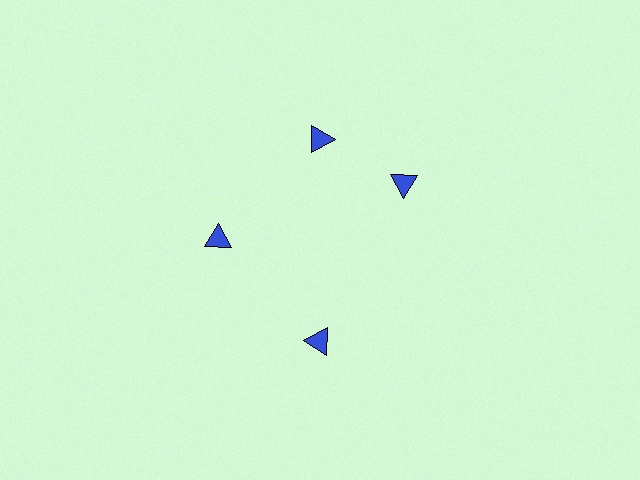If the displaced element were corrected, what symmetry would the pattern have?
It would have 4-fold rotational symmetry — the pattern would map onto itself every 90 degrees.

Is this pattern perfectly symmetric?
No. The 4 blue triangles are arranged in a ring, but one element near the 3 o'clock position is rotated out of alignment along the ring, breaking the 4-fold rotational symmetry.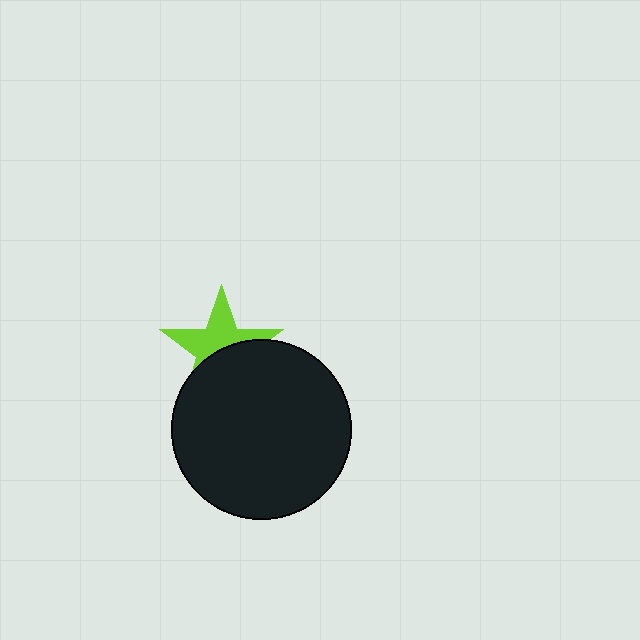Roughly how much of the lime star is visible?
About half of it is visible (roughly 52%).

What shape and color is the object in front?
The object in front is a black circle.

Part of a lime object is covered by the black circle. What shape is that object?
It is a star.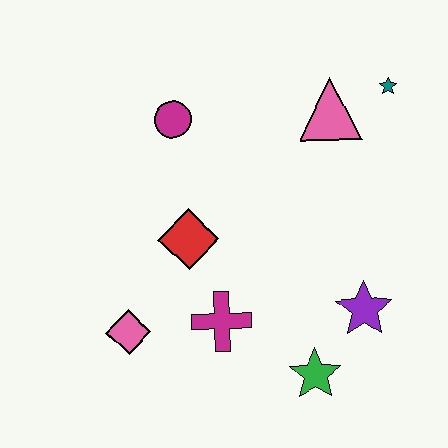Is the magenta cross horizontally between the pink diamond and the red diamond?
No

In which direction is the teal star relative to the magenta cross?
The teal star is above the magenta cross.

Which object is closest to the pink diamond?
The magenta cross is closest to the pink diamond.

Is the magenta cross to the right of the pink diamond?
Yes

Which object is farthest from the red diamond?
The teal star is farthest from the red diamond.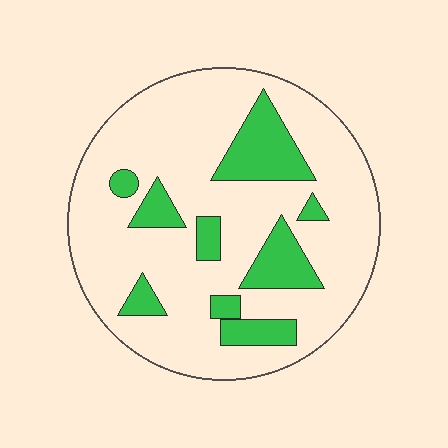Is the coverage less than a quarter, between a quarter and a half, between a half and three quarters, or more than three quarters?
Less than a quarter.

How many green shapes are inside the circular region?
9.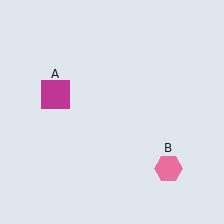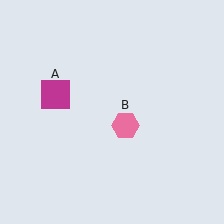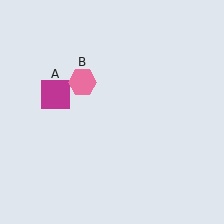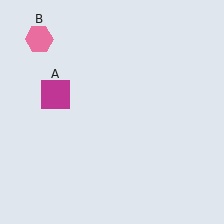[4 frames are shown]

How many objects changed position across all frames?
1 object changed position: pink hexagon (object B).